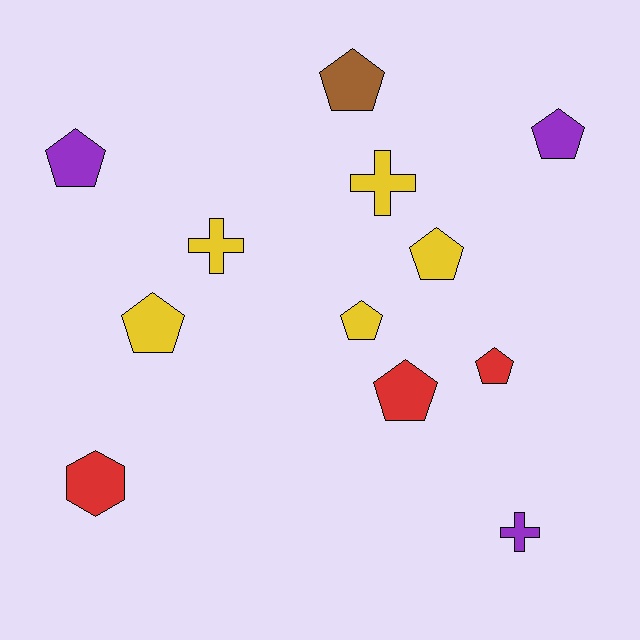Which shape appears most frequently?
Pentagon, with 8 objects.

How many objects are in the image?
There are 12 objects.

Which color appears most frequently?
Yellow, with 5 objects.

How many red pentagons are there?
There are 2 red pentagons.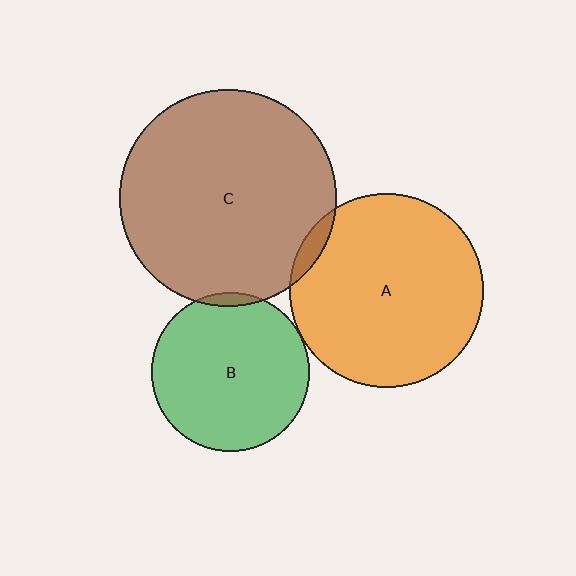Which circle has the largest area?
Circle C (brown).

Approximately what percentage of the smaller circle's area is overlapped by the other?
Approximately 5%.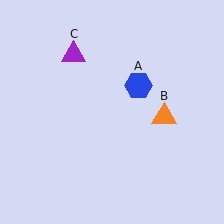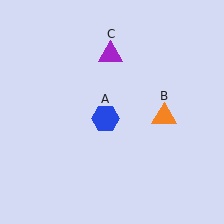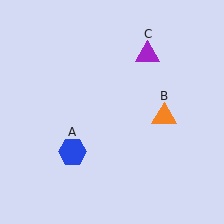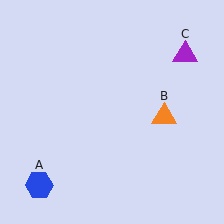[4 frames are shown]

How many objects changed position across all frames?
2 objects changed position: blue hexagon (object A), purple triangle (object C).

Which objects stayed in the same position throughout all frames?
Orange triangle (object B) remained stationary.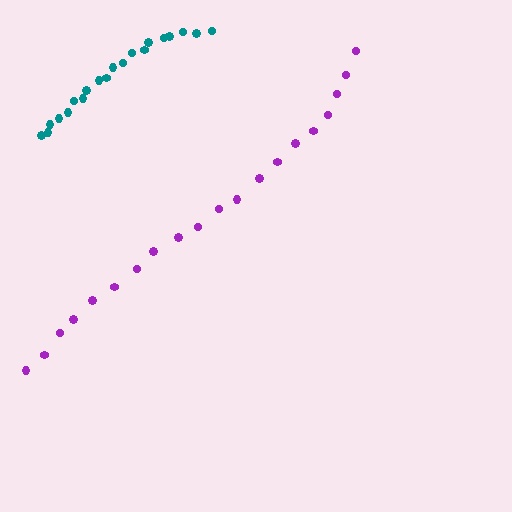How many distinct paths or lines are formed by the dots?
There are 2 distinct paths.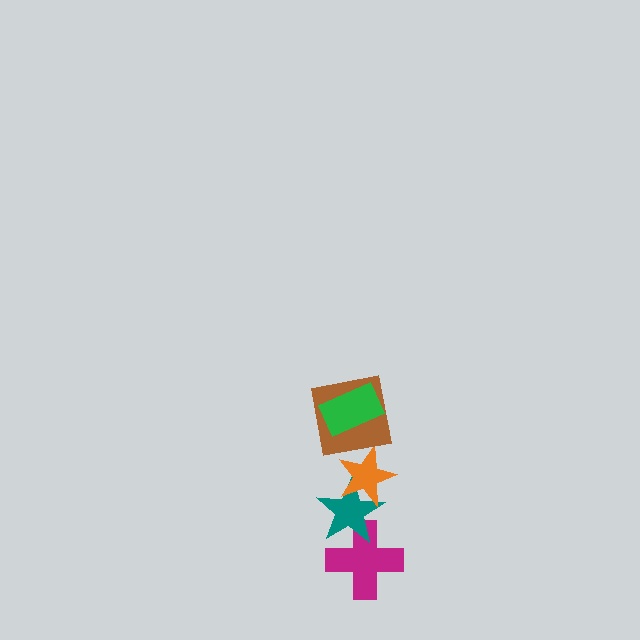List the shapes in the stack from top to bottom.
From top to bottom: the green rectangle, the brown square, the orange star, the teal star, the magenta cross.